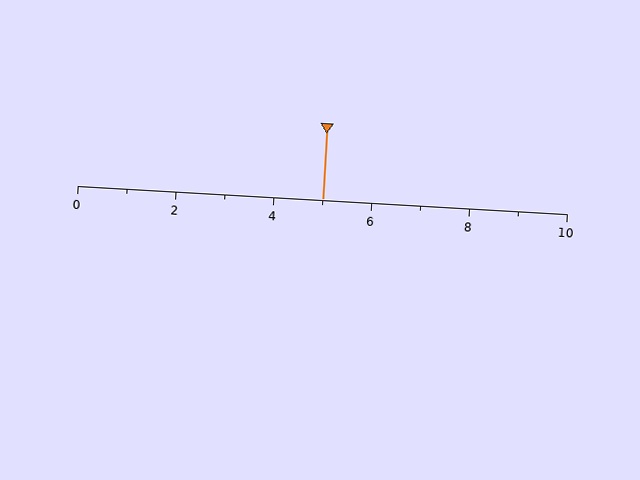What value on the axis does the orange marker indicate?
The marker indicates approximately 5.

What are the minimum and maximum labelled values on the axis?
The axis runs from 0 to 10.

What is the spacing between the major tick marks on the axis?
The major ticks are spaced 2 apart.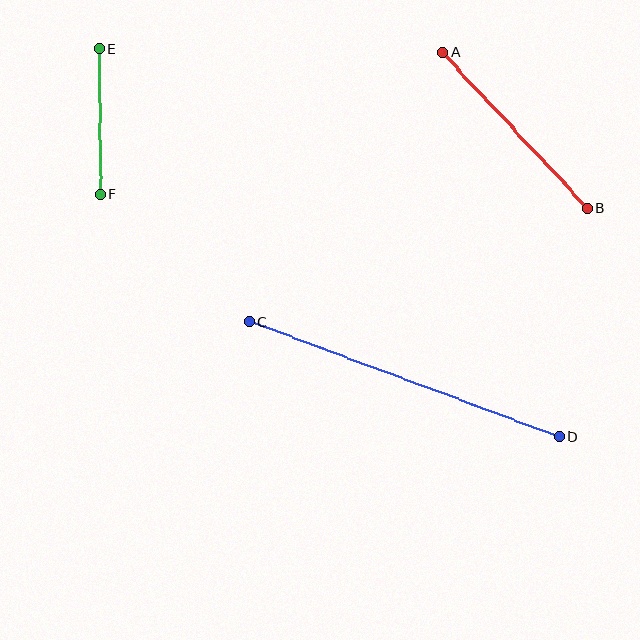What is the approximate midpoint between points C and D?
The midpoint is at approximately (404, 379) pixels.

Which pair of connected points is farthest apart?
Points C and D are farthest apart.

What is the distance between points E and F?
The distance is approximately 146 pixels.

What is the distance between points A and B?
The distance is approximately 213 pixels.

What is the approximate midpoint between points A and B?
The midpoint is at approximately (515, 130) pixels.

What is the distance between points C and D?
The distance is approximately 331 pixels.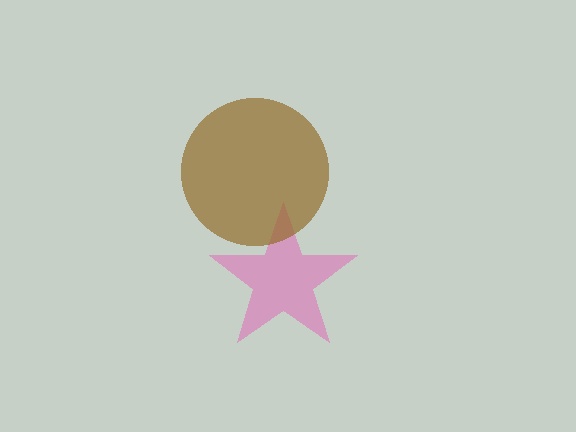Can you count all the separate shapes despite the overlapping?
Yes, there are 2 separate shapes.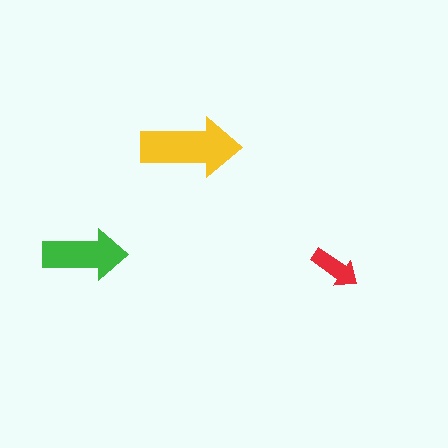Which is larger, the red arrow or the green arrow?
The green one.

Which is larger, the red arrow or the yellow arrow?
The yellow one.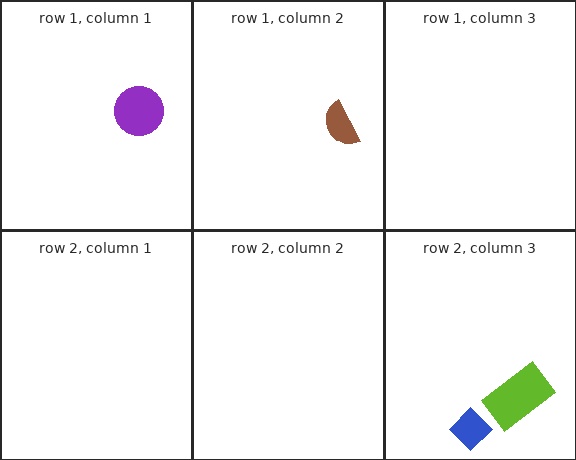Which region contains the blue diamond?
The row 2, column 3 region.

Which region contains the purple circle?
The row 1, column 1 region.